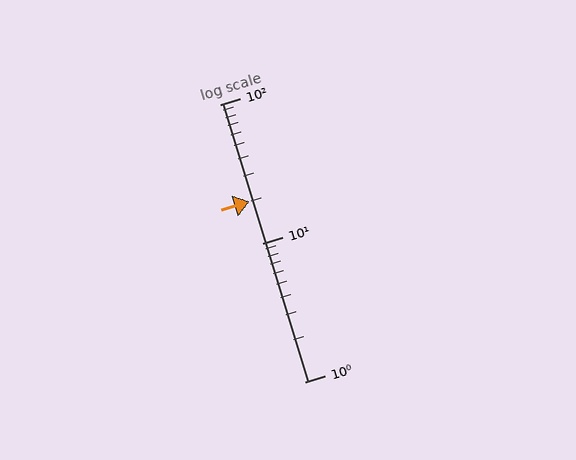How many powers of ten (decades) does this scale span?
The scale spans 2 decades, from 1 to 100.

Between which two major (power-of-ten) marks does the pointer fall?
The pointer is between 10 and 100.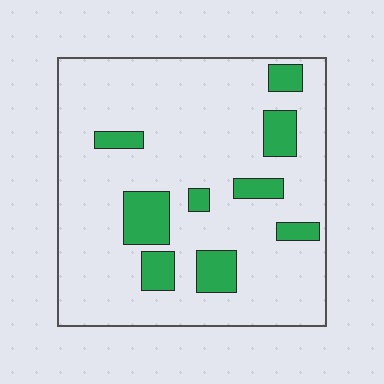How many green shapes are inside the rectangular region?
9.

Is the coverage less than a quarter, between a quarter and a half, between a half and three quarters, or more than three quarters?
Less than a quarter.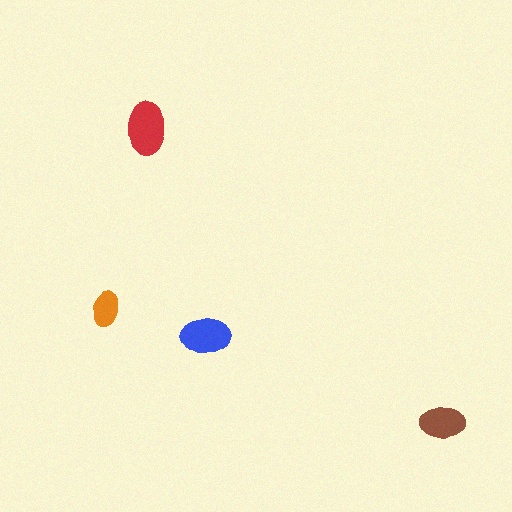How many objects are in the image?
There are 4 objects in the image.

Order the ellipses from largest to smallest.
the red one, the blue one, the brown one, the orange one.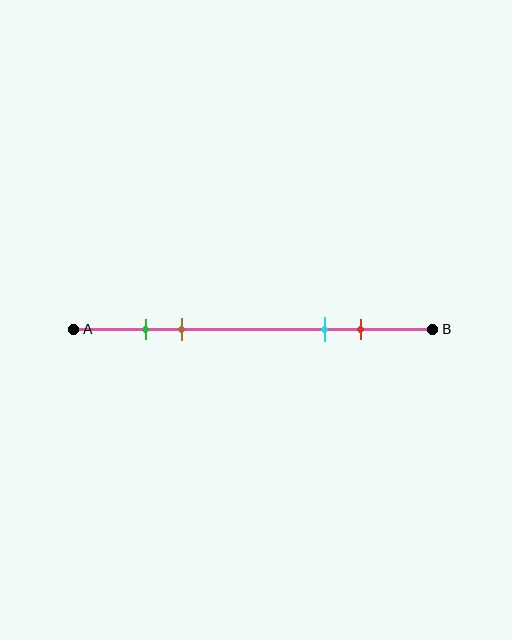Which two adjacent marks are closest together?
The green and brown marks are the closest adjacent pair.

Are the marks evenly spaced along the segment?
No, the marks are not evenly spaced.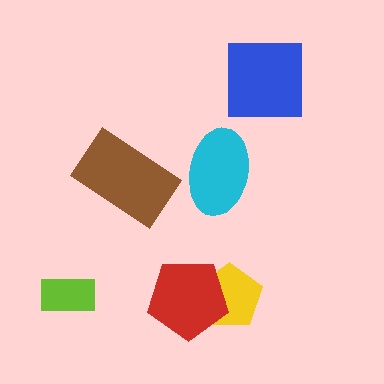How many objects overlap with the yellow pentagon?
1 object overlaps with the yellow pentagon.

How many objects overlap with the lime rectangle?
0 objects overlap with the lime rectangle.